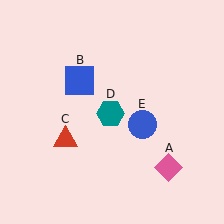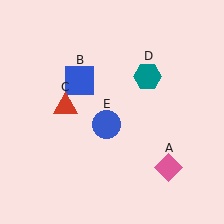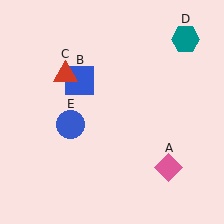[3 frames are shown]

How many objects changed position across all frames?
3 objects changed position: red triangle (object C), teal hexagon (object D), blue circle (object E).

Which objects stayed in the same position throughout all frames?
Pink diamond (object A) and blue square (object B) remained stationary.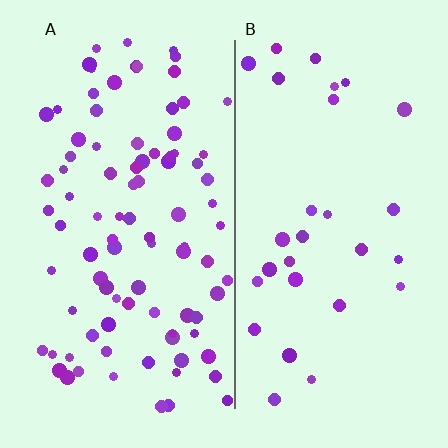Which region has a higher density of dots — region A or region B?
A (the left).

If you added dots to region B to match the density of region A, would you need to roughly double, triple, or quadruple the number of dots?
Approximately triple.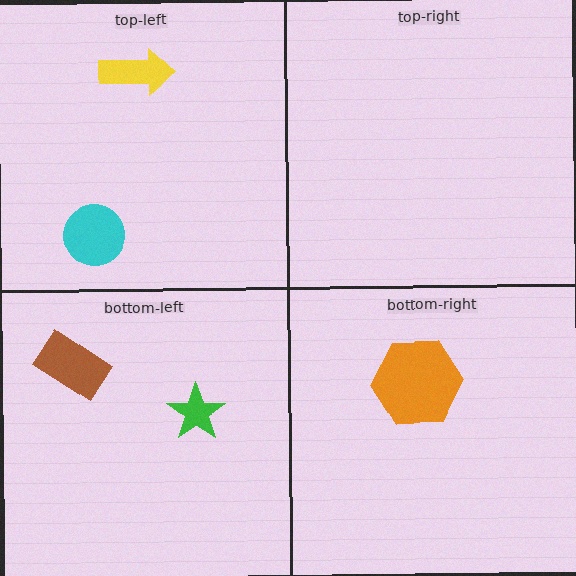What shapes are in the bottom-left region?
The green star, the brown rectangle.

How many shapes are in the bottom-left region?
2.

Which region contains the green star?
The bottom-left region.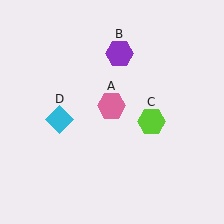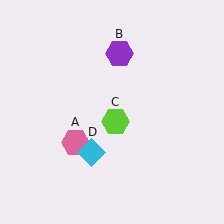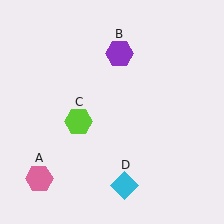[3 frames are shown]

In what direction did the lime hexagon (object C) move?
The lime hexagon (object C) moved left.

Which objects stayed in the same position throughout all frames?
Purple hexagon (object B) remained stationary.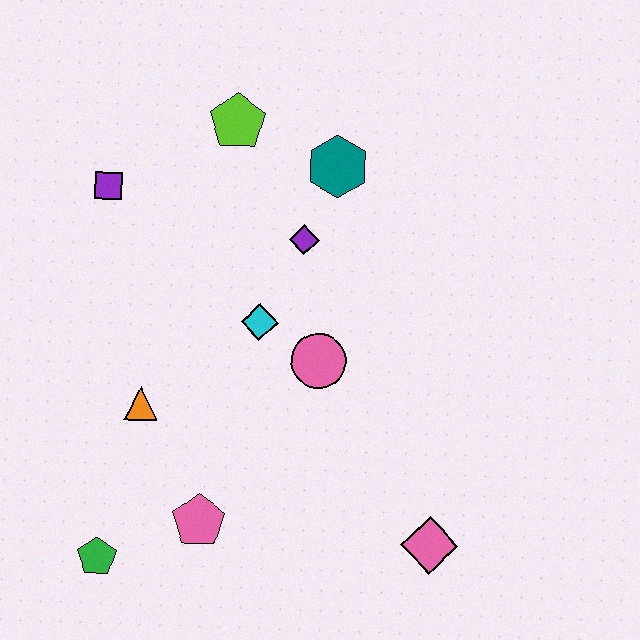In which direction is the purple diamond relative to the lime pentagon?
The purple diamond is below the lime pentagon.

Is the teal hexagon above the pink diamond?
Yes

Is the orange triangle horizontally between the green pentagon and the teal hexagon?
Yes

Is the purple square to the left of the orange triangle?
Yes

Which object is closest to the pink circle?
The cyan diamond is closest to the pink circle.